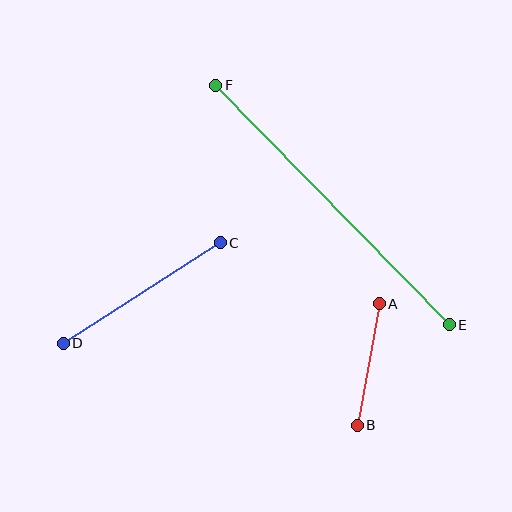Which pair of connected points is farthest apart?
Points E and F are farthest apart.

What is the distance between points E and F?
The distance is approximately 334 pixels.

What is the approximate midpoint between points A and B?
The midpoint is at approximately (368, 365) pixels.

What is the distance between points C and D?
The distance is approximately 186 pixels.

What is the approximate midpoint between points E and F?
The midpoint is at approximately (332, 205) pixels.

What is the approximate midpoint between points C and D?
The midpoint is at approximately (142, 293) pixels.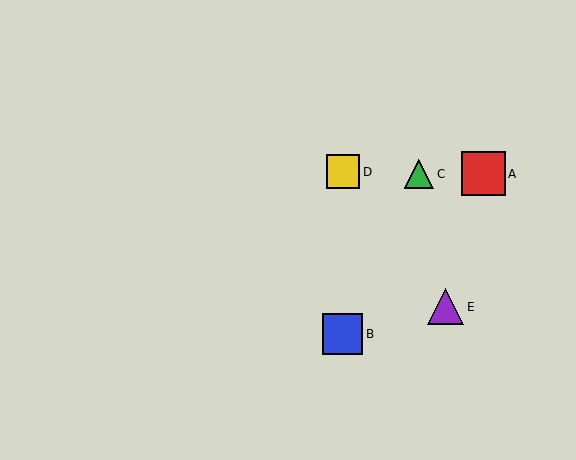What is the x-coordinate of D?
Object D is at x≈343.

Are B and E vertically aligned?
No, B is at x≈343 and E is at x≈446.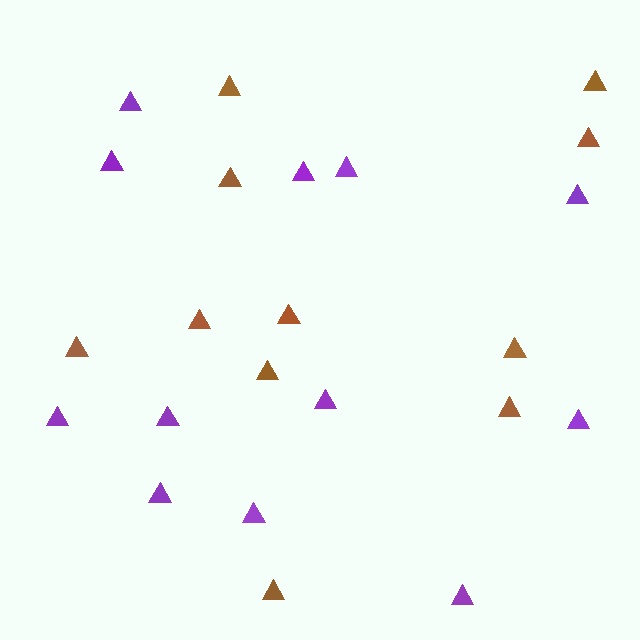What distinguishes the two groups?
There are 2 groups: one group of brown triangles (11) and one group of purple triangles (12).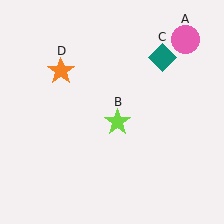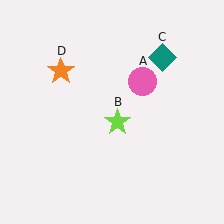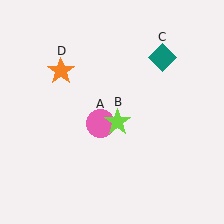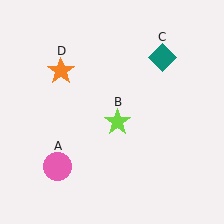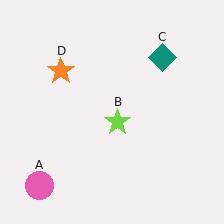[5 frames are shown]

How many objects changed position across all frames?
1 object changed position: pink circle (object A).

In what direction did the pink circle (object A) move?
The pink circle (object A) moved down and to the left.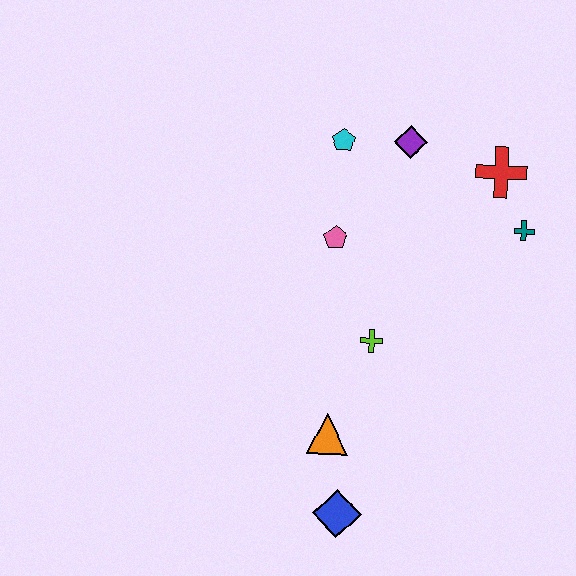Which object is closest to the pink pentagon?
The cyan pentagon is closest to the pink pentagon.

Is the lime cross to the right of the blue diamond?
Yes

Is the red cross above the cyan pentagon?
No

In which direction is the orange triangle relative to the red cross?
The orange triangle is below the red cross.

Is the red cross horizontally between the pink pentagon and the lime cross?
No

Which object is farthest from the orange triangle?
The red cross is farthest from the orange triangle.